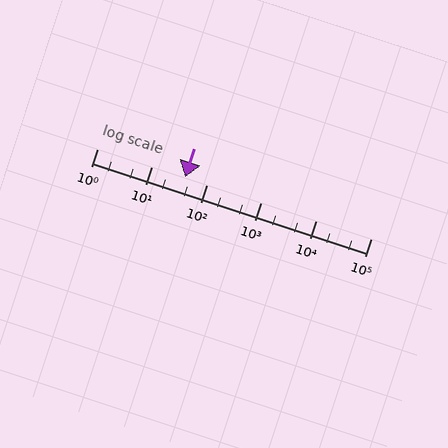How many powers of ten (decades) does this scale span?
The scale spans 5 decades, from 1 to 100000.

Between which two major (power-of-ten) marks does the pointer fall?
The pointer is between 10 and 100.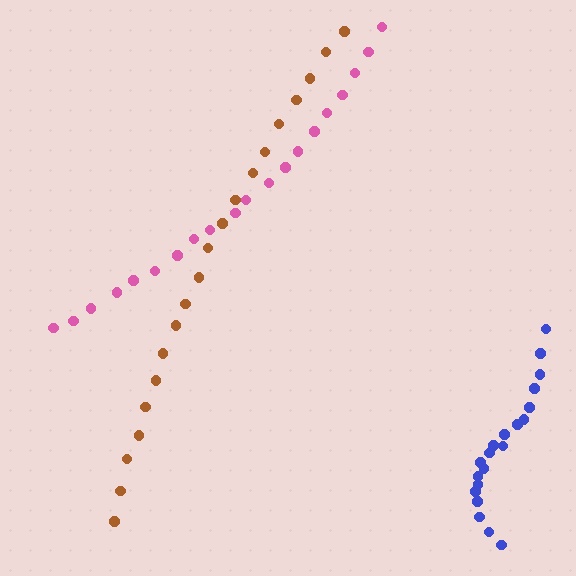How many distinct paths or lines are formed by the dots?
There are 3 distinct paths.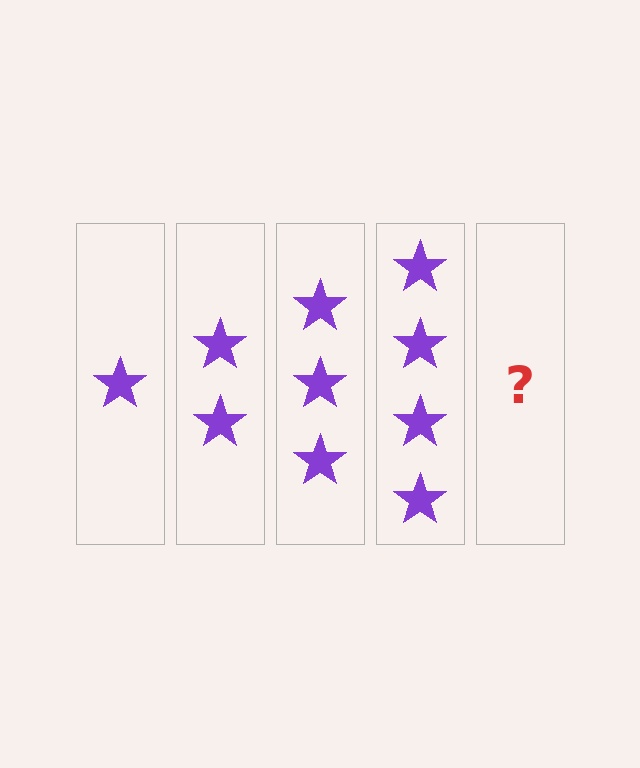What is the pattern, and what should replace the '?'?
The pattern is that each step adds one more star. The '?' should be 5 stars.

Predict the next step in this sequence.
The next step is 5 stars.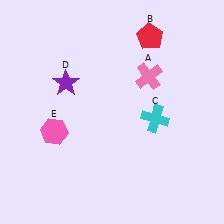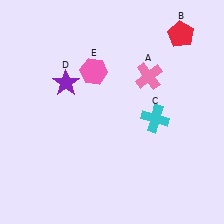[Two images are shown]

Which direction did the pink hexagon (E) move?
The pink hexagon (E) moved up.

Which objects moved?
The objects that moved are: the red pentagon (B), the pink hexagon (E).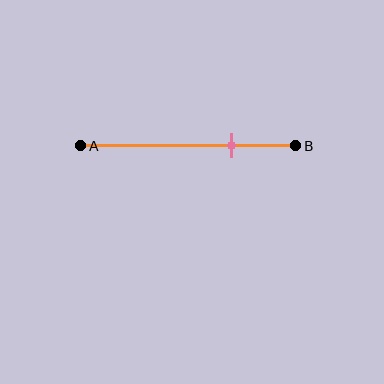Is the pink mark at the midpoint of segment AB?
No, the mark is at about 70% from A, not at the 50% midpoint.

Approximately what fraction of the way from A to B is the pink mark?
The pink mark is approximately 70% of the way from A to B.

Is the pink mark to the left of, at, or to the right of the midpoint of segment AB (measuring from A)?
The pink mark is to the right of the midpoint of segment AB.